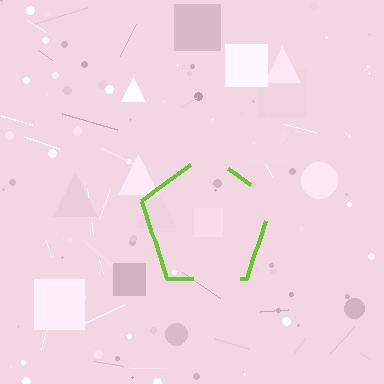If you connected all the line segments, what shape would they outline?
They would outline a pentagon.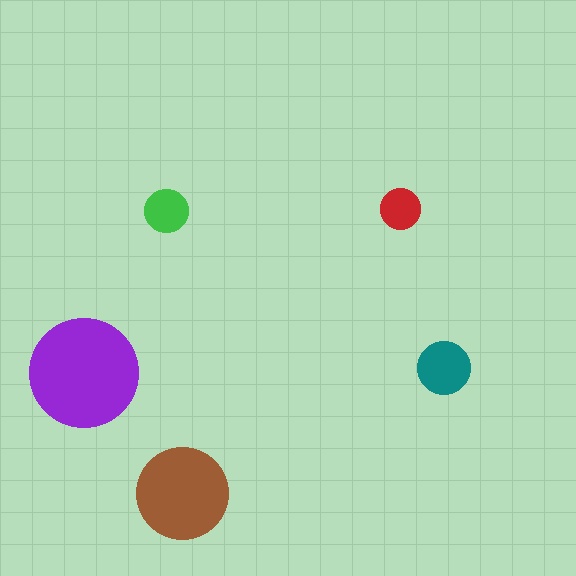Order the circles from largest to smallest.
the purple one, the brown one, the teal one, the green one, the red one.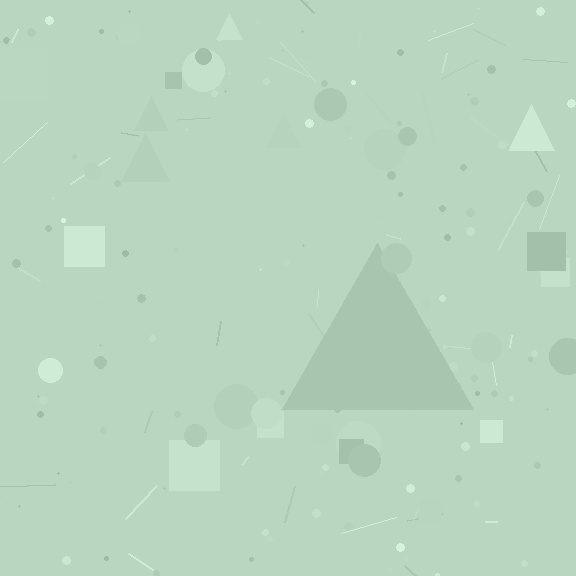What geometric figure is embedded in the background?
A triangle is embedded in the background.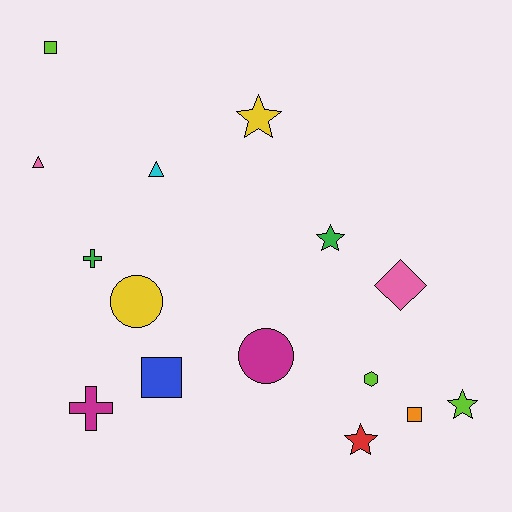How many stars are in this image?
There are 4 stars.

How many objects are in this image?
There are 15 objects.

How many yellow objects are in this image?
There are 2 yellow objects.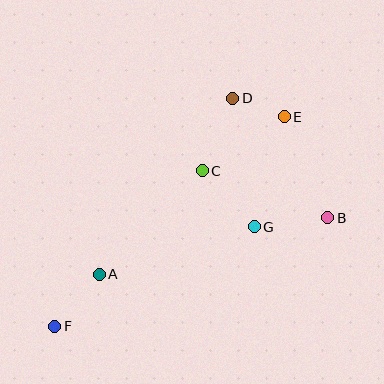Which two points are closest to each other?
Points D and E are closest to each other.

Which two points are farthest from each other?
Points E and F are farthest from each other.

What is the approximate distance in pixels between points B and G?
The distance between B and G is approximately 74 pixels.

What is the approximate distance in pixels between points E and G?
The distance between E and G is approximately 114 pixels.